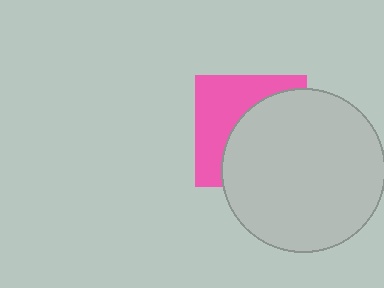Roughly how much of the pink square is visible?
A small part of it is visible (roughly 43%).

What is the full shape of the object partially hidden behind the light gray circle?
The partially hidden object is a pink square.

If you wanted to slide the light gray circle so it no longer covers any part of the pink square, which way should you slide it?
Slide it toward the lower-right — that is the most direct way to separate the two shapes.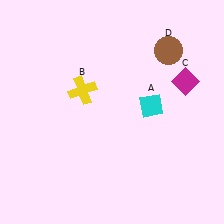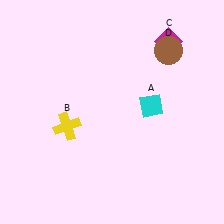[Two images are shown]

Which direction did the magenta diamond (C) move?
The magenta diamond (C) moved up.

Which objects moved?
The objects that moved are: the yellow cross (B), the magenta diamond (C).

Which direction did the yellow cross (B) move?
The yellow cross (B) moved down.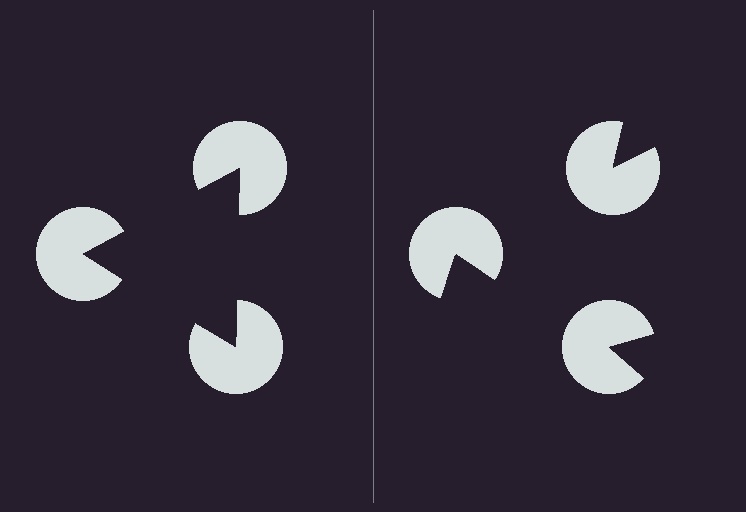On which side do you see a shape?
An illusory triangle appears on the left side. On the right side the wedge cuts are rotated, so no coherent shape forms.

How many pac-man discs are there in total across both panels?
6 — 3 on each side.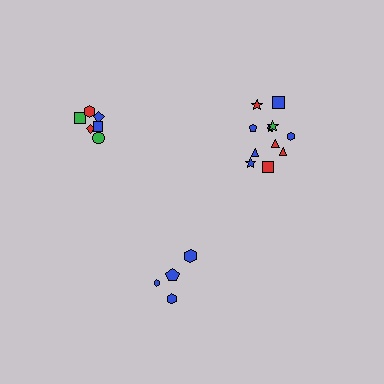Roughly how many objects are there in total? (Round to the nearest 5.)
Roughly 20 objects in total.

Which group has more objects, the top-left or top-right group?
The top-right group.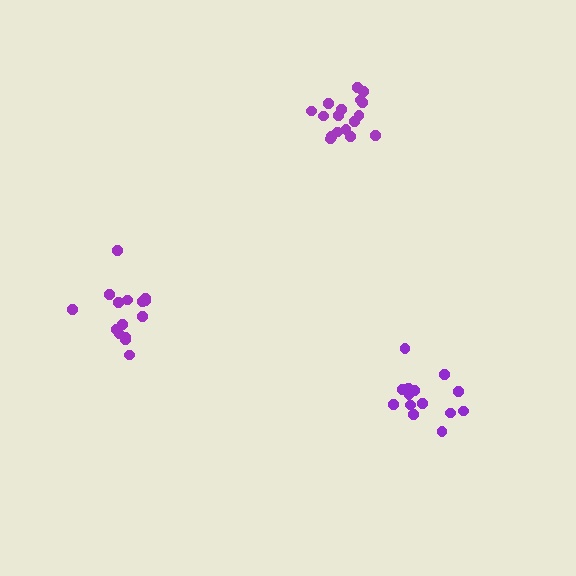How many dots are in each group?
Group 1: 15 dots, Group 2: 17 dots, Group 3: 15 dots (47 total).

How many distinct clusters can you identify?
There are 3 distinct clusters.